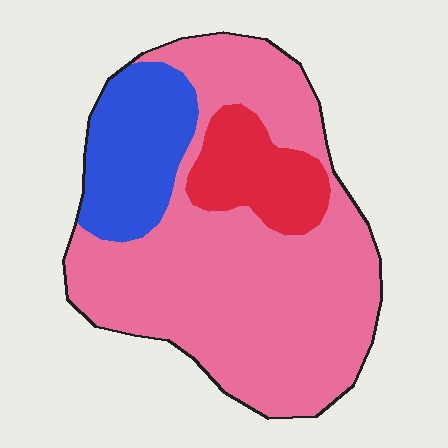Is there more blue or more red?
Blue.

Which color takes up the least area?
Red, at roughly 15%.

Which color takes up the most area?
Pink, at roughly 70%.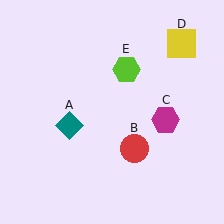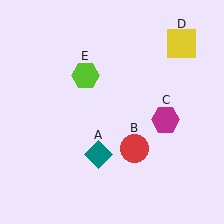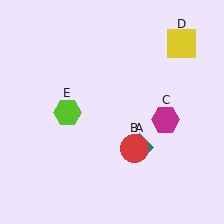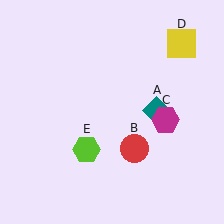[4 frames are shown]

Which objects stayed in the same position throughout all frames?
Red circle (object B) and magenta hexagon (object C) and yellow square (object D) remained stationary.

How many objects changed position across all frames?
2 objects changed position: teal diamond (object A), lime hexagon (object E).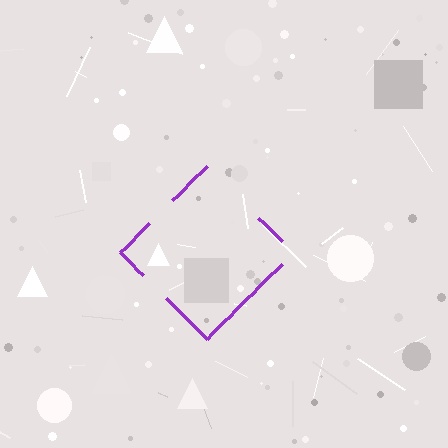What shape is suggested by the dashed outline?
The dashed outline suggests a diamond.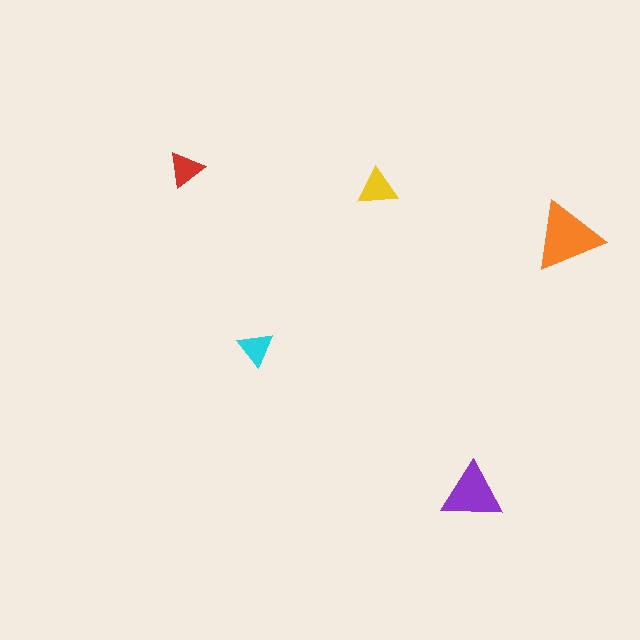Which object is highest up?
The red triangle is topmost.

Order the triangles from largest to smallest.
the orange one, the purple one, the yellow one, the red one, the cyan one.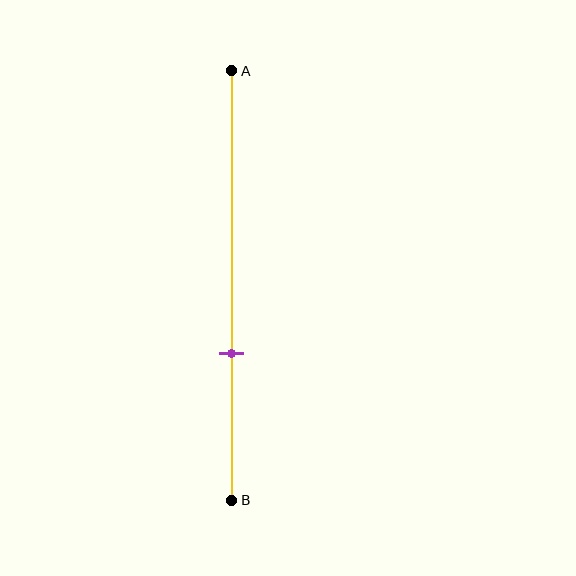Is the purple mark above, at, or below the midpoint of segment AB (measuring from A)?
The purple mark is below the midpoint of segment AB.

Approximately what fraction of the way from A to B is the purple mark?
The purple mark is approximately 65% of the way from A to B.